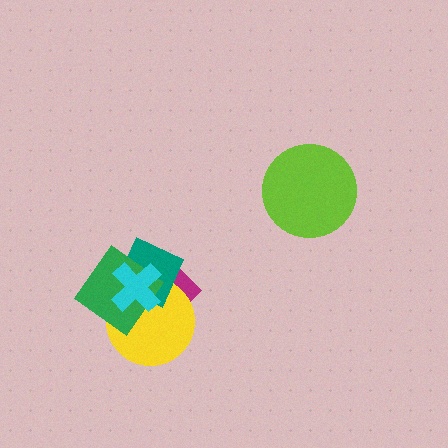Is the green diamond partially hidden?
Yes, it is partially covered by another shape.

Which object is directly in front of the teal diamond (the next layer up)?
The green diamond is directly in front of the teal diamond.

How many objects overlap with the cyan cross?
4 objects overlap with the cyan cross.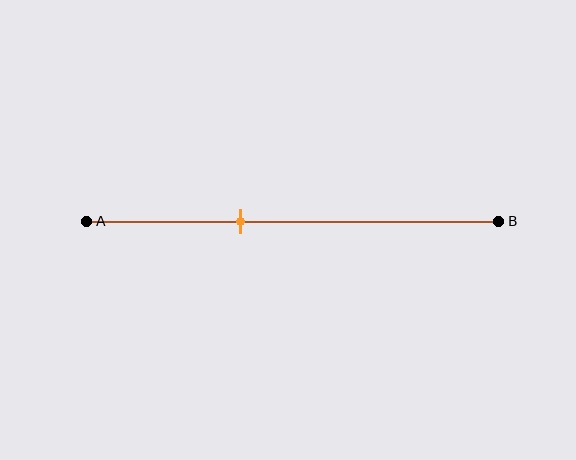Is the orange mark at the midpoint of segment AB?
No, the mark is at about 35% from A, not at the 50% midpoint.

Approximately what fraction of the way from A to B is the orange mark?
The orange mark is approximately 35% of the way from A to B.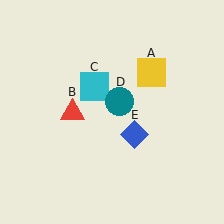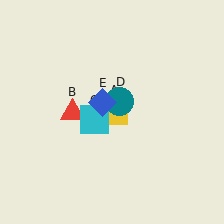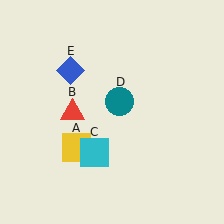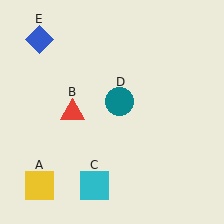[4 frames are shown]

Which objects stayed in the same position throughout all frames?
Red triangle (object B) and teal circle (object D) remained stationary.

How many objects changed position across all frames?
3 objects changed position: yellow square (object A), cyan square (object C), blue diamond (object E).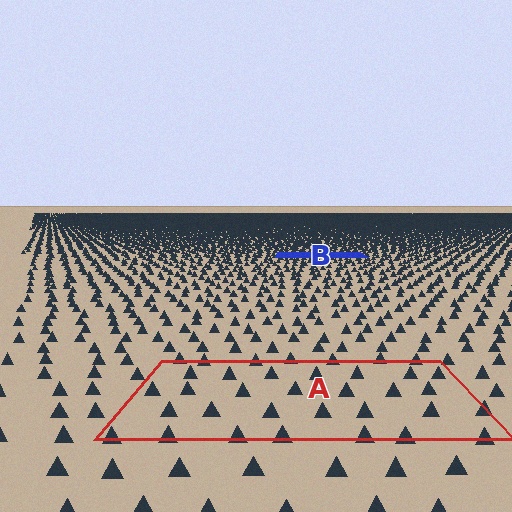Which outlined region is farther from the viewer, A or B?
Region B is farther from the viewer — the texture elements inside it appear smaller and more densely packed.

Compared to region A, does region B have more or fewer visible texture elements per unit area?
Region B has more texture elements per unit area — they are packed more densely because it is farther away.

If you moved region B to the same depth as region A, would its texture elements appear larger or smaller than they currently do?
They would appear larger. At a closer depth, the same texture elements are projected at a bigger on-screen size.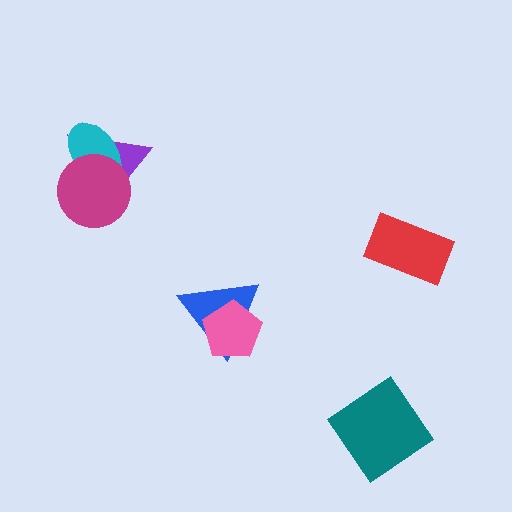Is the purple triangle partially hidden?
Yes, it is partially covered by another shape.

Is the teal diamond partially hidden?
No, no other shape covers it.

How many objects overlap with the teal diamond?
0 objects overlap with the teal diamond.